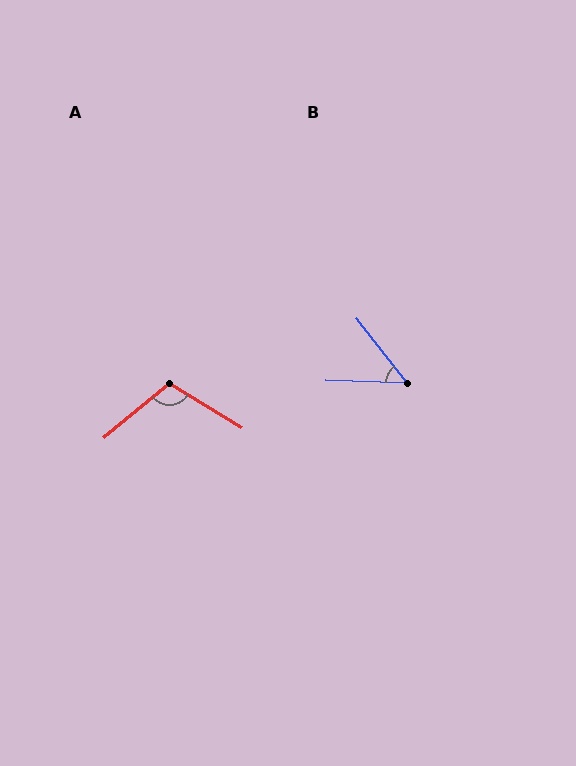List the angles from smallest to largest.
B (50°), A (108°).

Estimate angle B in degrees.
Approximately 50 degrees.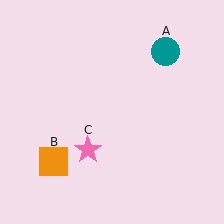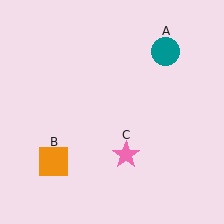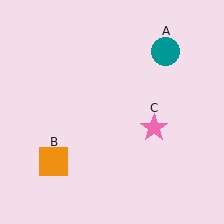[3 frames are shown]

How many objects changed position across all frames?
1 object changed position: pink star (object C).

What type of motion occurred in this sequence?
The pink star (object C) rotated counterclockwise around the center of the scene.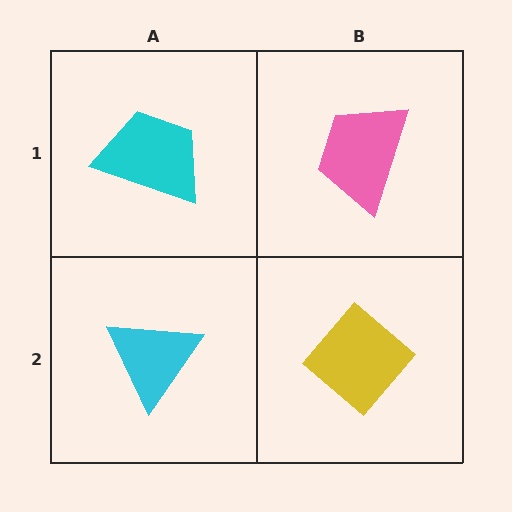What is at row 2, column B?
A yellow diamond.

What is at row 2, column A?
A cyan triangle.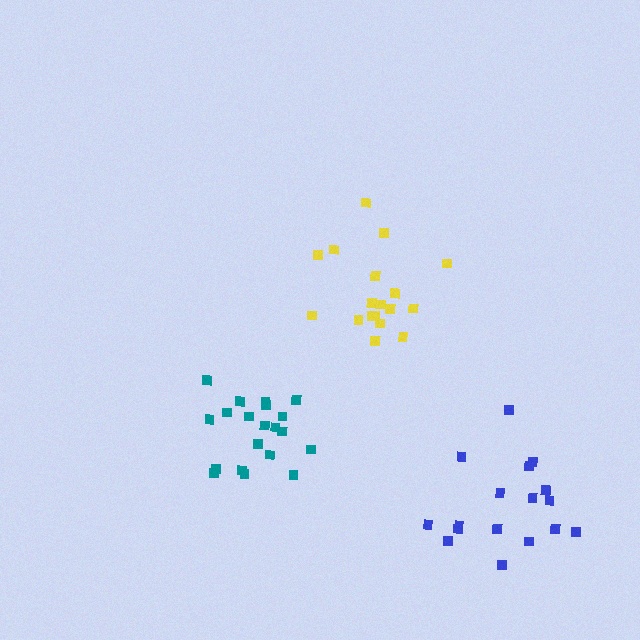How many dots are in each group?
Group 1: 20 dots, Group 2: 18 dots, Group 3: 17 dots (55 total).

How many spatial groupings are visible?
There are 3 spatial groupings.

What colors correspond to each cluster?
The clusters are colored: teal, yellow, blue.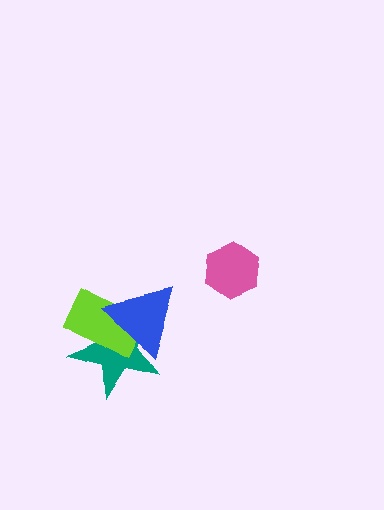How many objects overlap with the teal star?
2 objects overlap with the teal star.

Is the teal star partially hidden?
Yes, it is partially covered by another shape.